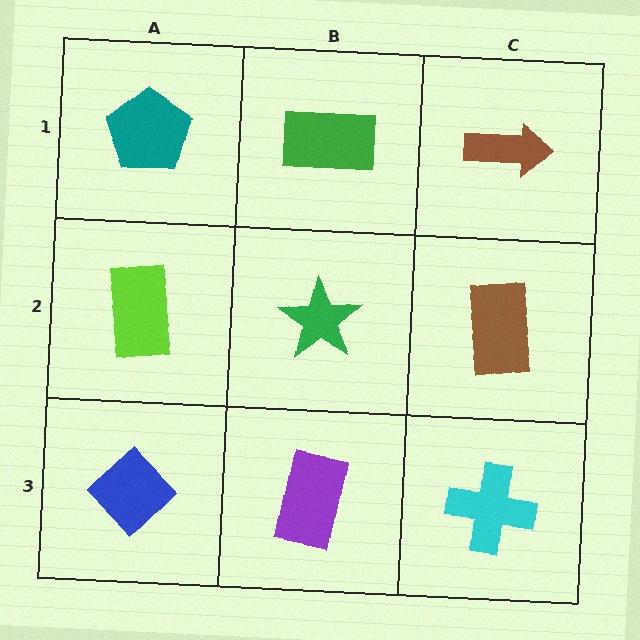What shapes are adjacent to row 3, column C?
A brown rectangle (row 2, column C), a purple rectangle (row 3, column B).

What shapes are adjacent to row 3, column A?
A lime rectangle (row 2, column A), a purple rectangle (row 3, column B).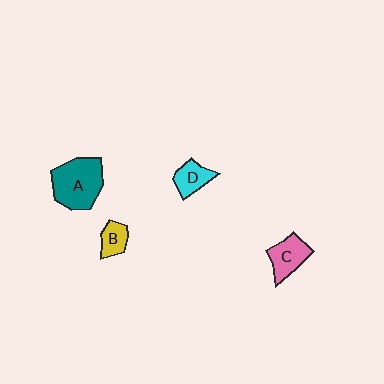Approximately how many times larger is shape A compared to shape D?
Approximately 2.2 times.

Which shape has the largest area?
Shape A (teal).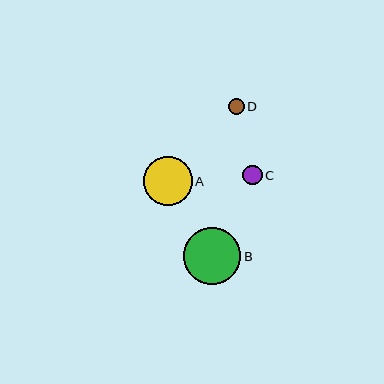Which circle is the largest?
Circle B is the largest with a size of approximately 58 pixels.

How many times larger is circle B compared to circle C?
Circle B is approximately 3.0 times the size of circle C.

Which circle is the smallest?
Circle D is the smallest with a size of approximately 16 pixels.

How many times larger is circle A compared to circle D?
Circle A is approximately 3.1 times the size of circle D.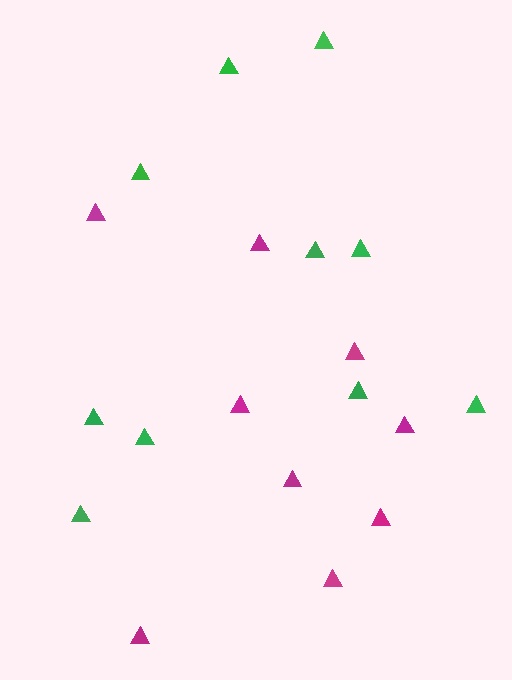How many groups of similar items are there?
There are 2 groups: one group of magenta triangles (9) and one group of green triangles (10).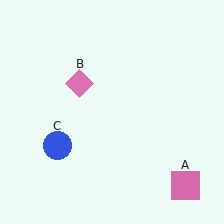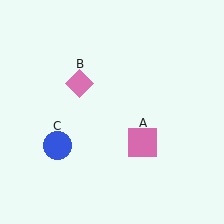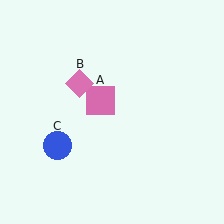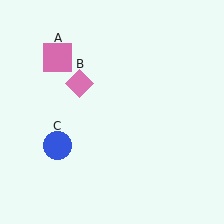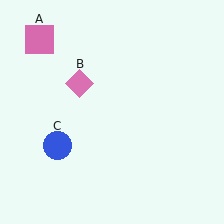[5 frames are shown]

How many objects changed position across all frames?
1 object changed position: pink square (object A).